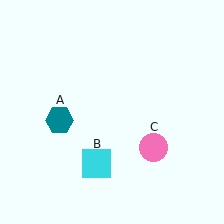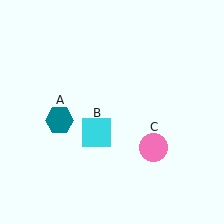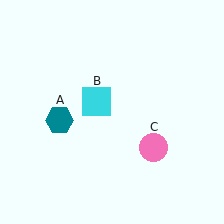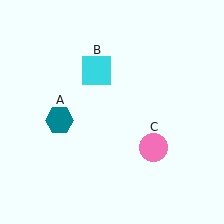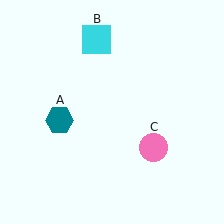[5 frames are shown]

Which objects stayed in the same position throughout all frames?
Teal hexagon (object A) and pink circle (object C) remained stationary.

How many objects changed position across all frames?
1 object changed position: cyan square (object B).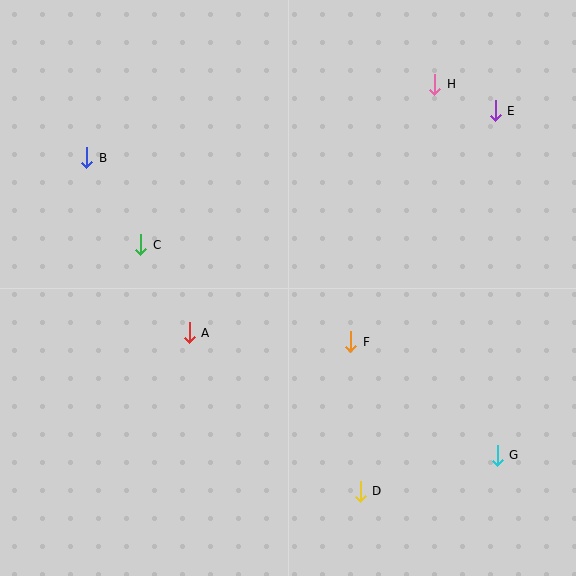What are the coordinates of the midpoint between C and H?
The midpoint between C and H is at (288, 164).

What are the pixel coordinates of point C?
Point C is at (141, 245).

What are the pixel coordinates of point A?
Point A is at (189, 333).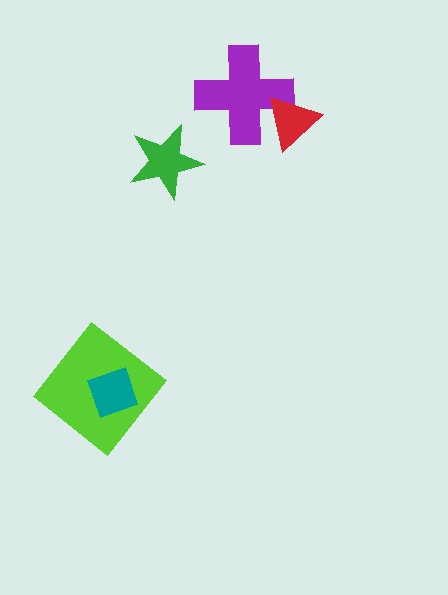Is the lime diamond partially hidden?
Yes, it is partially covered by another shape.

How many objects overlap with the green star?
0 objects overlap with the green star.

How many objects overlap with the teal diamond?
1 object overlaps with the teal diamond.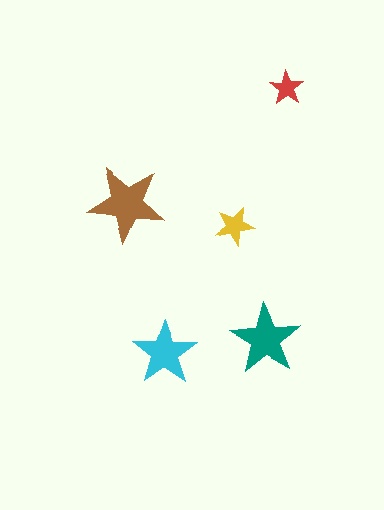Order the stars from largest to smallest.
the brown one, the teal one, the cyan one, the yellow one, the red one.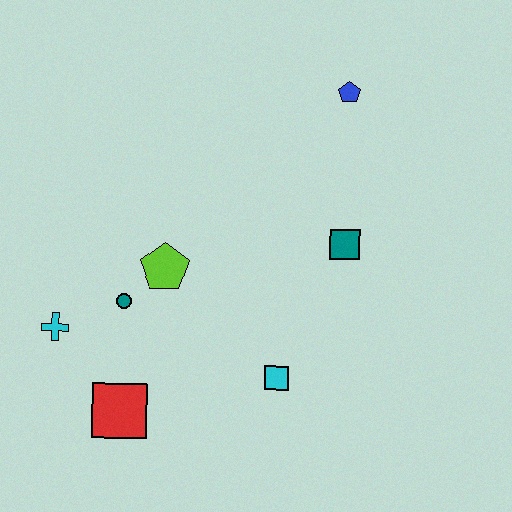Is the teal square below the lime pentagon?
No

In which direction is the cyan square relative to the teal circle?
The cyan square is to the right of the teal circle.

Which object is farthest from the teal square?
The cyan cross is farthest from the teal square.